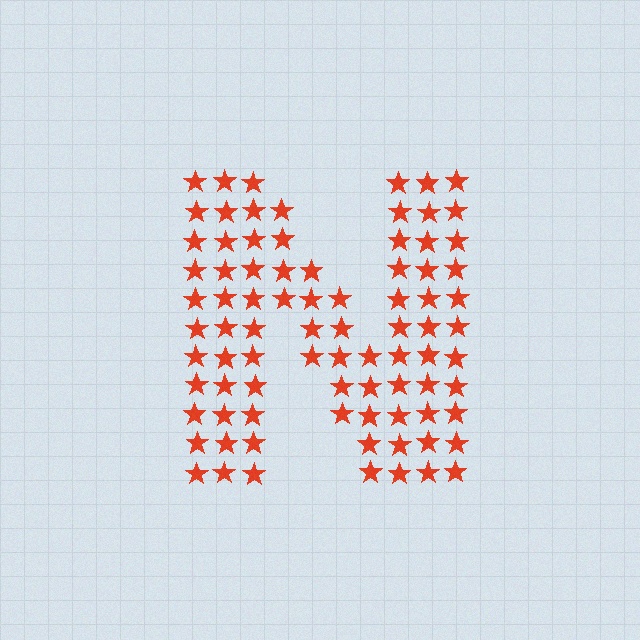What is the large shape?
The large shape is the letter N.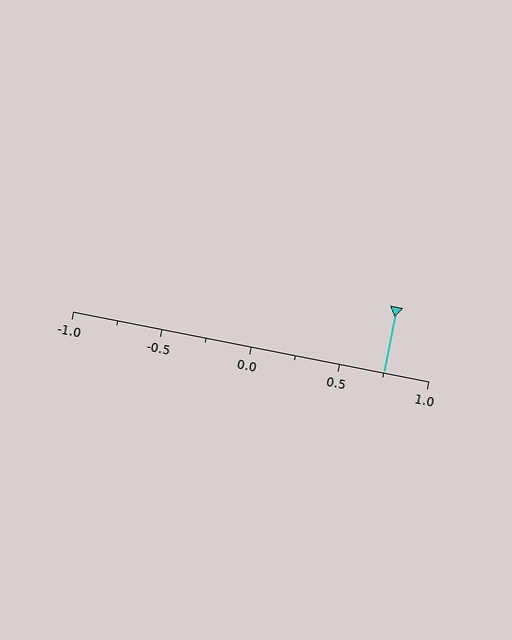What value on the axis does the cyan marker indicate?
The marker indicates approximately 0.75.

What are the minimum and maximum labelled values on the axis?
The axis runs from -1.0 to 1.0.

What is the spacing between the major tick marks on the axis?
The major ticks are spaced 0.5 apart.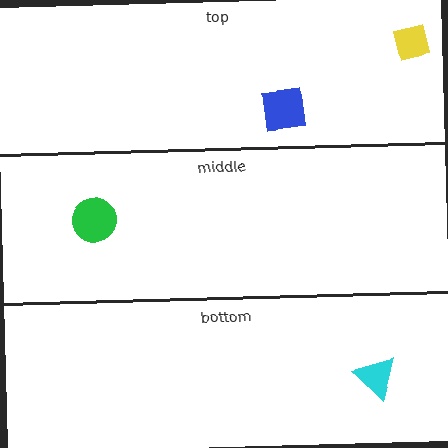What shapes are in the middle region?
The green circle.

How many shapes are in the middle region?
1.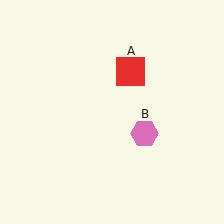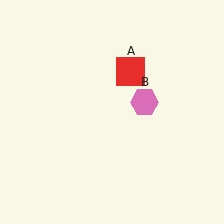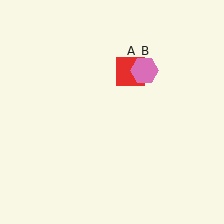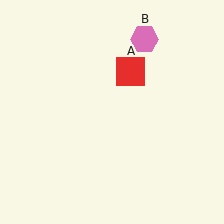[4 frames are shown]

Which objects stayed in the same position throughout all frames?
Red square (object A) remained stationary.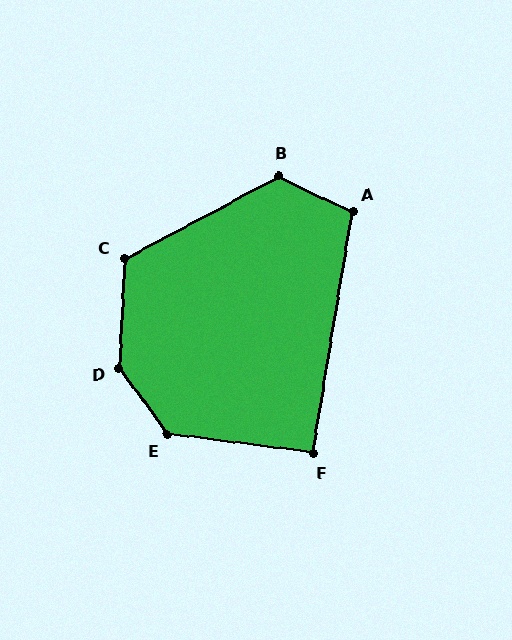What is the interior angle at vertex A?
Approximately 106 degrees (obtuse).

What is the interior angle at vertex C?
Approximately 121 degrees (obtuse).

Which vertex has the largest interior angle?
D, at approximately 141 degrees.